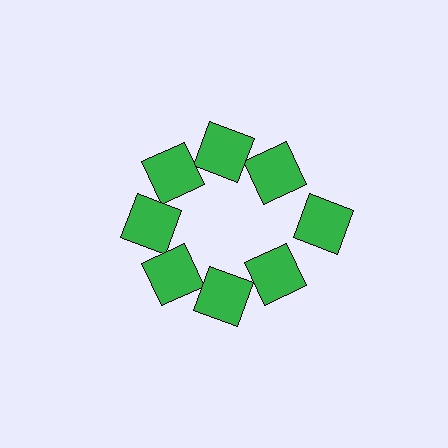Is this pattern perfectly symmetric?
No. The 8 green squares are arranged in a ring, but one element near the 3 o'clock position is pushed outward from the center, breaking the 8-fold rotational symmetry.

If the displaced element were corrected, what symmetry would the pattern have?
It would have 8-fold rotational symmetry — the pattern would map onto itself every 45 degrees.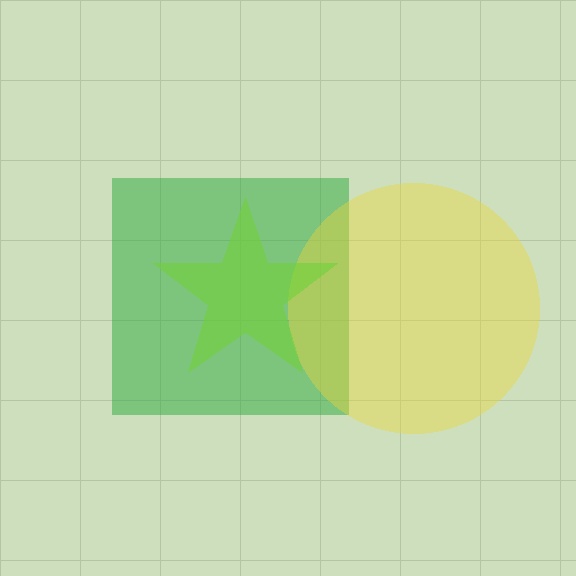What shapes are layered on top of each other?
The layered shapes are: a green square, a yellow circle, a lime star.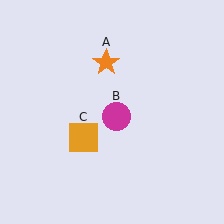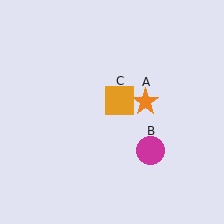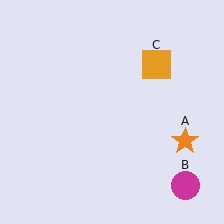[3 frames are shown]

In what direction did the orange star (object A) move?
The orange star (object A) moved down and to the right.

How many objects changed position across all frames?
3 objects changed position: orange star (object A), magenta circle (object B), orange square (object C).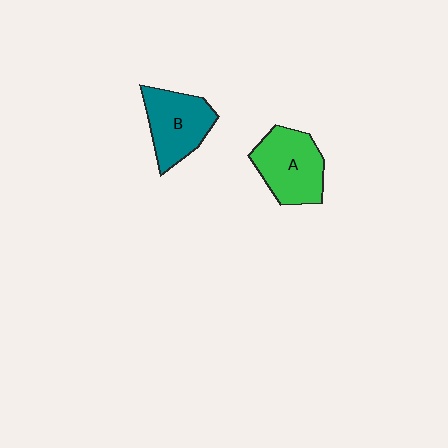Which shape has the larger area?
Shape A (green).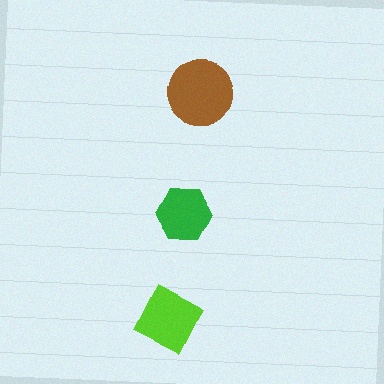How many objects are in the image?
There are 3 objects in the image.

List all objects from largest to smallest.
The brown circle, the lime square, the green hexagon.